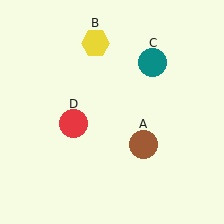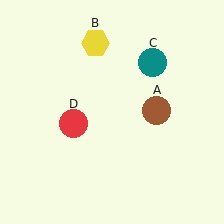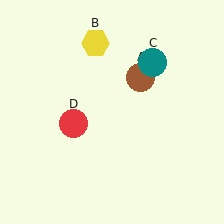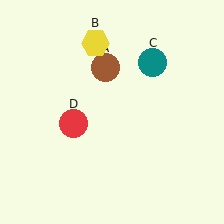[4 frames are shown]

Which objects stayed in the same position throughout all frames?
Yellow hexagon (object B) and teal circle (object C) and red circle (object D) remained stationary.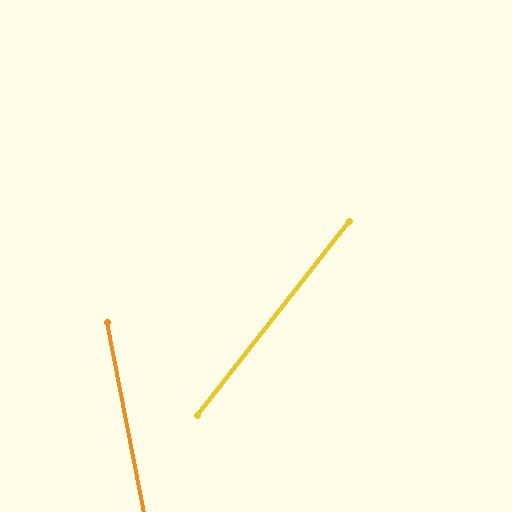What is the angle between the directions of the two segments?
Approximately 49 degrees.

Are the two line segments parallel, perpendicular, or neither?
Neither parallel nor perpendicular — they differ by about 49°.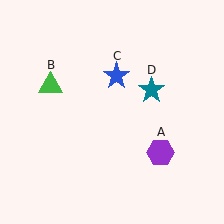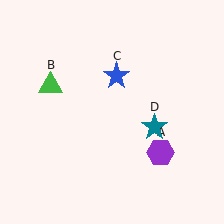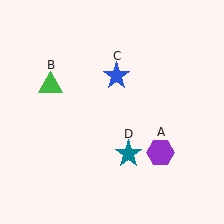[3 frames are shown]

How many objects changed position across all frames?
1 object changed position: teal star (object D).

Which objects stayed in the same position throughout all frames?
Purple hexagon (object A) and green triangle (object B) and blue star (object C) remained stationary.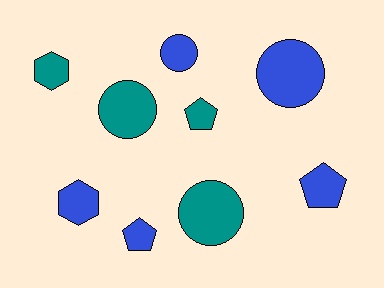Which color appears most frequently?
Blue, with 5 objects.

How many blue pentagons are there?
There are 2 blue pentagons.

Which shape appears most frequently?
Circle, with 4 objects.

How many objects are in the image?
There are 9 objects.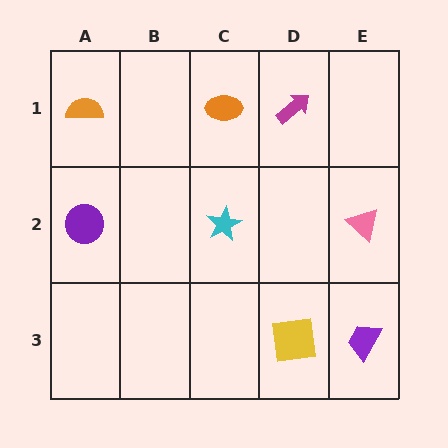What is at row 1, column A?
An orange semicircle.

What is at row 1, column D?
A magenta arrow.